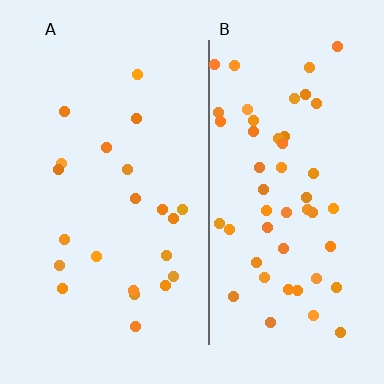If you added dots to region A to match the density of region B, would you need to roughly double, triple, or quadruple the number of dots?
Approximately double.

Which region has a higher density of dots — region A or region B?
B (the right).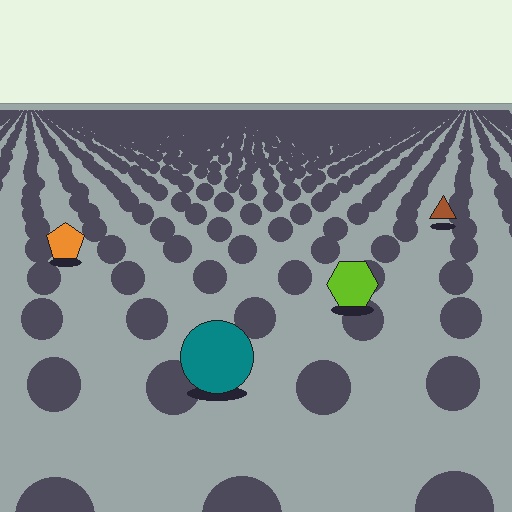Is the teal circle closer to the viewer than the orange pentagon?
Yes. The teal circle is closer — you can tell from the texture gradient: the ground texture is coarser near it.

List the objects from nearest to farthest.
From nearest to farthest: the teal circle, the lime hexagon, the orange pentagon, the brown triangle.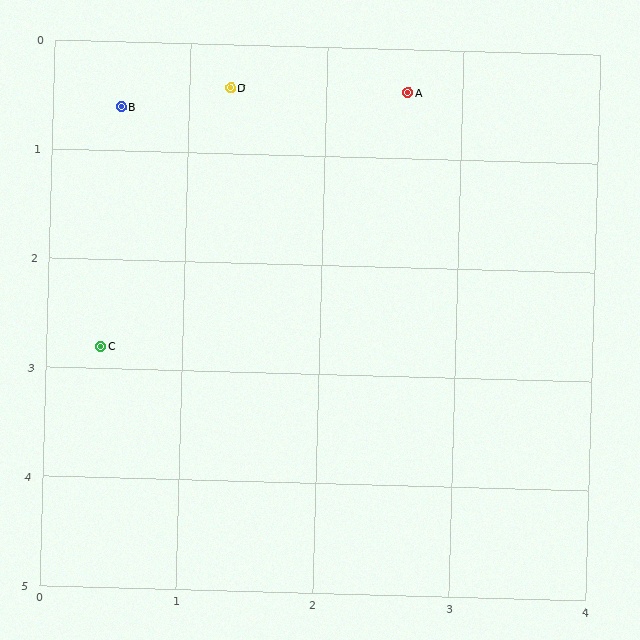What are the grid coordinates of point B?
Point B is at approximately (0.5, 0.6).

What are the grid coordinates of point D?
Point D is at approximately (1.3, 0.4).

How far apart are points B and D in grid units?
Points B and D are about 0.8 grid units apart.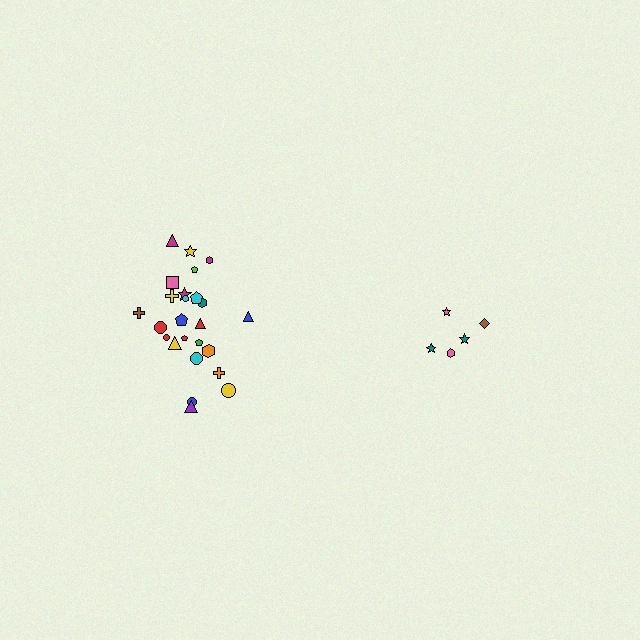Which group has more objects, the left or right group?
The left group.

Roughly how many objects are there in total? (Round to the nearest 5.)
Roughly 30 objects in total.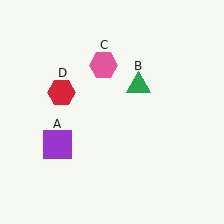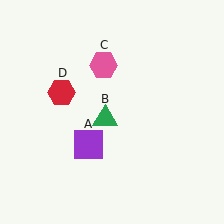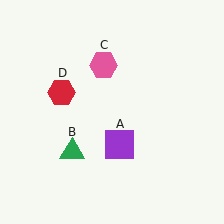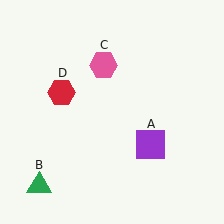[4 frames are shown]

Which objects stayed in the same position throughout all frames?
Pink hexagon (object C) and red hexagon (object D) remained stationary.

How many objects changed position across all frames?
2 objects changed position: purple square (object A), green triangle (object B).